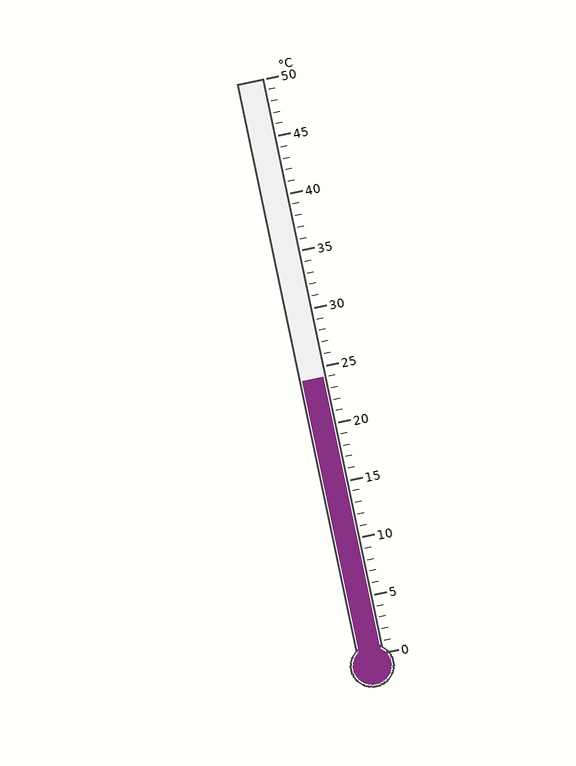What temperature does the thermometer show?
The thermometer shows approximately 24°C.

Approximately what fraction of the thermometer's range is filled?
The thermometer is filled to approximately 50% of its range.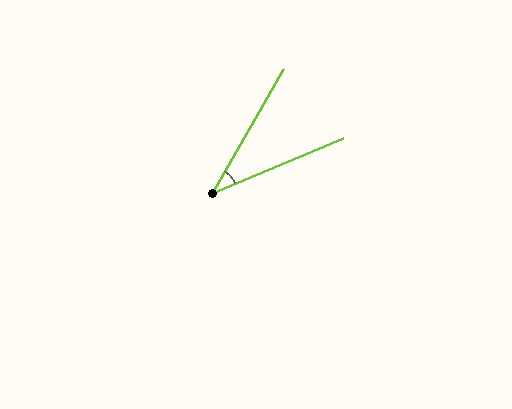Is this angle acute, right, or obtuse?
It is acute.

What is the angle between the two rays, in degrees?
Approximately 38 degrees.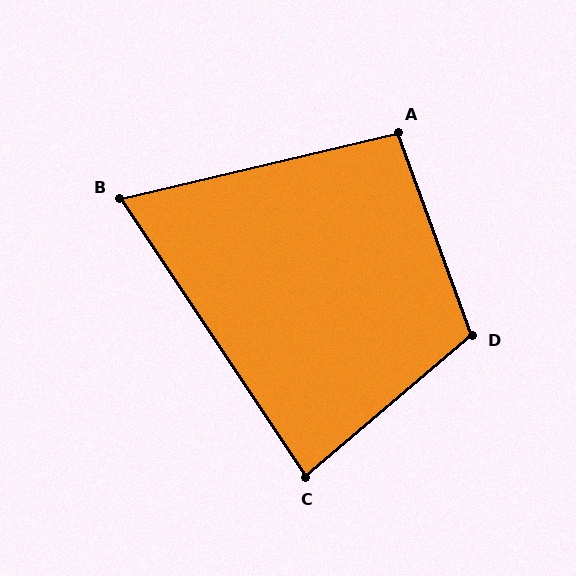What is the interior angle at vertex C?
Approximately 83 degrees (acute).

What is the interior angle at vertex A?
Approximately 97 degrees (obtuse).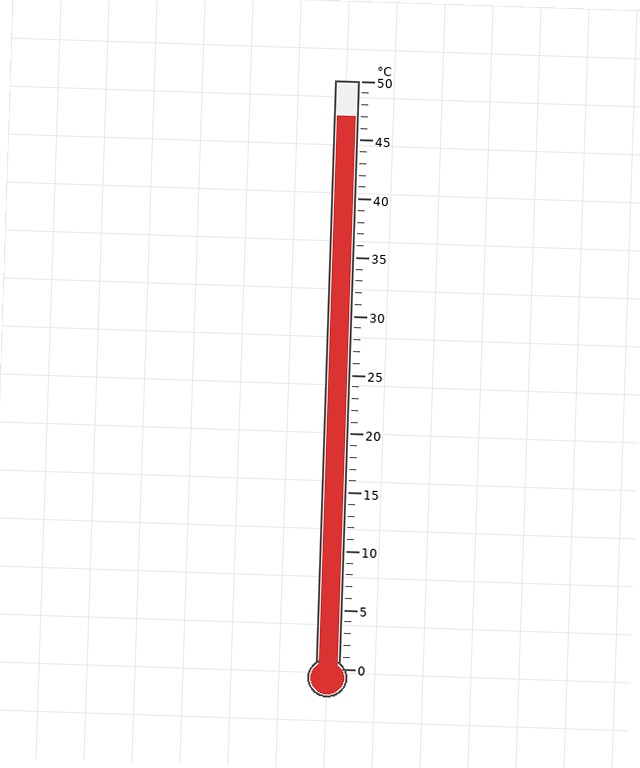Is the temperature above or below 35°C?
The temperature is above 35°C.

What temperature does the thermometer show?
The thermometer shows approximately 47°C.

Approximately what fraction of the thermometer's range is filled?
The thermometer is filled to approximately 95% of its range.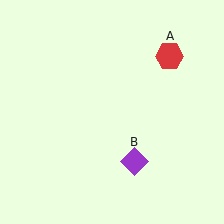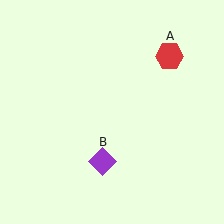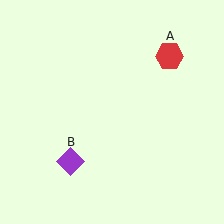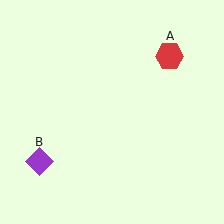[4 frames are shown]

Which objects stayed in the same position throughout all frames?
Red hexagon (object A) remained stationary.